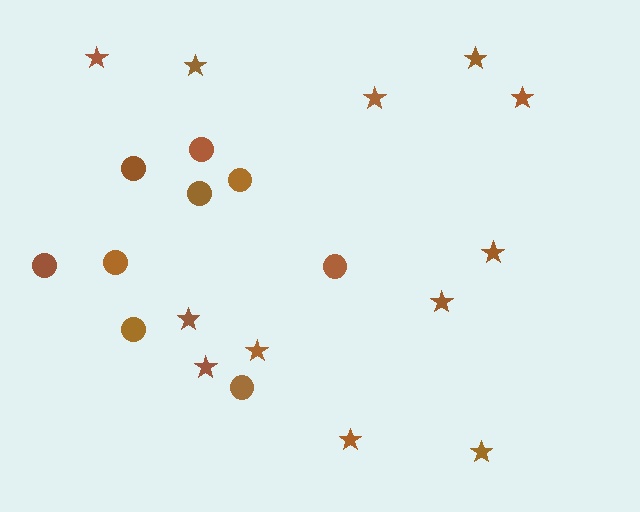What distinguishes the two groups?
There are 2 groups: one group of stars (12) and one group of circles (9).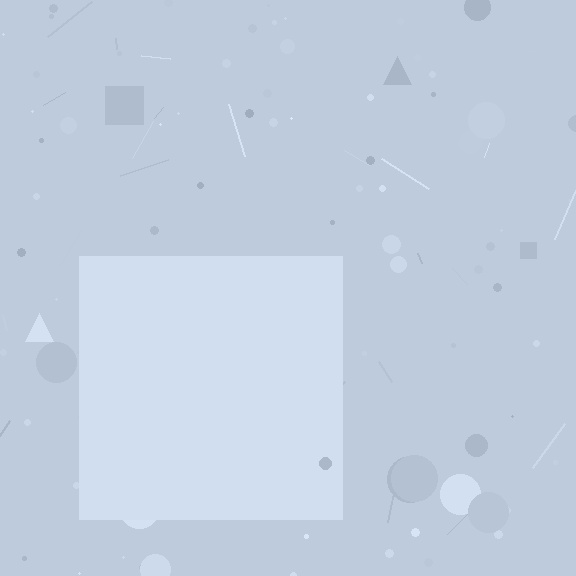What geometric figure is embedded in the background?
A square is embedded in the background.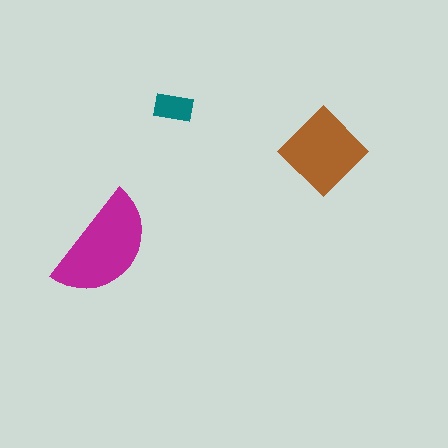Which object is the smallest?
The teal rectangle.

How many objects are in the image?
There are 3 objects in the image.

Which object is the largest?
The magenta semicircle.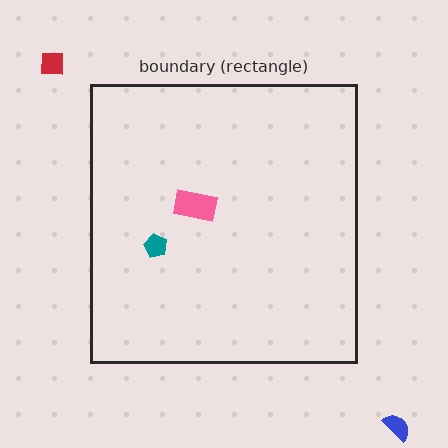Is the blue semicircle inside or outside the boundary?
Outside.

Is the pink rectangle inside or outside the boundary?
Inside.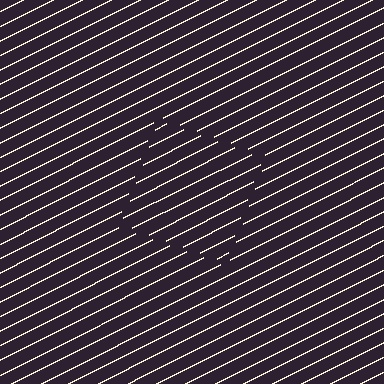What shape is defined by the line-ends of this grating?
An illusory square. The interior of the shape contains the same grating, shifted by half a period — the contour is defined by the phase discontinuity where line-ends from the inner and outer gratings abut.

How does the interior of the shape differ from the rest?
The interior of the shape contains the same grating, shifted by half a period — the contour is defined by the phase discontinuity where line-ends from the inner and outer gratings abut.